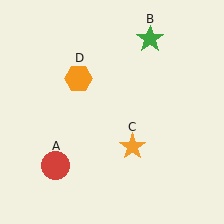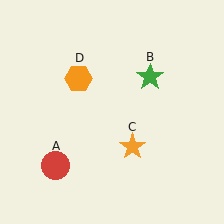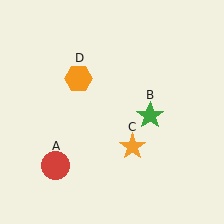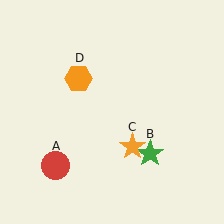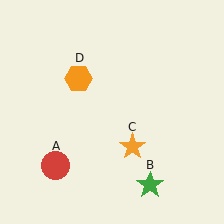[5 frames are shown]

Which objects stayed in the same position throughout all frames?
Red circle (object A) and orange star (object C) and orange hexagon (object D) remained stationary.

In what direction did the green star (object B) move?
The green star (object B) moved down.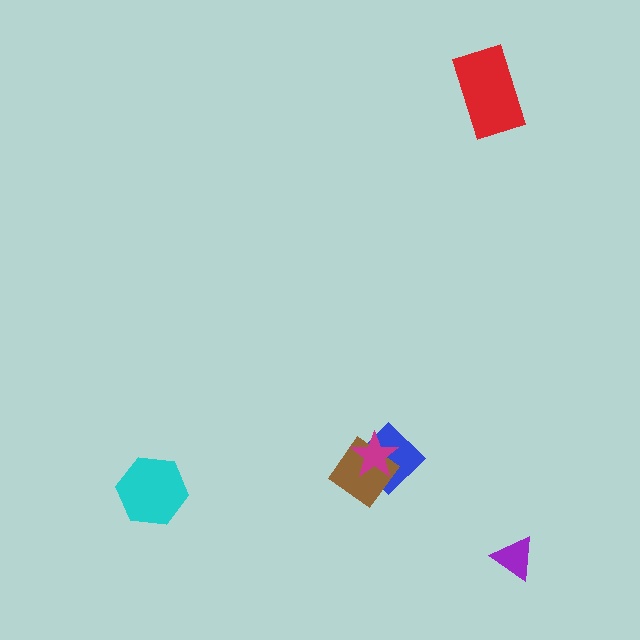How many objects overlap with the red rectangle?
0 objects overlap with the red rectangle.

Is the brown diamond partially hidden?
Yes, it is partially covered by another shape.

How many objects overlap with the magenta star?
2 objects overlap with the magenta star.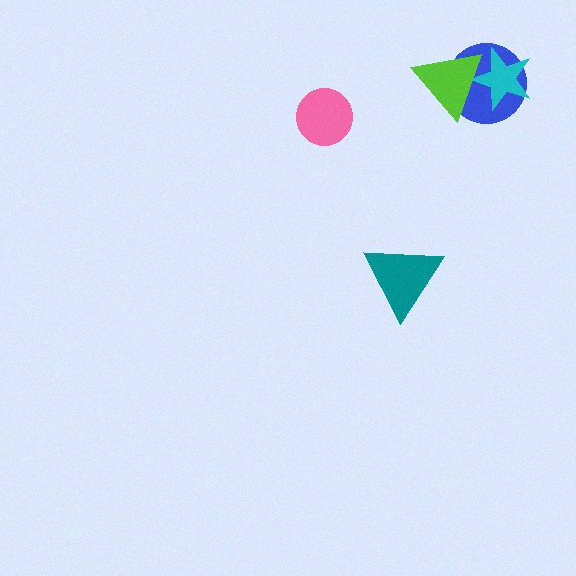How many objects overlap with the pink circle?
0 objects overlap with the pink circle.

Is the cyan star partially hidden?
Yes, it is partially covered by another shape.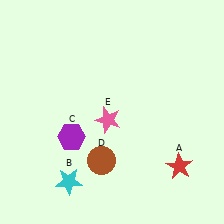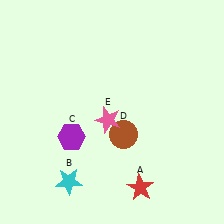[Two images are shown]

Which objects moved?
The objects that moved are: the red star (A), the brown circle (D).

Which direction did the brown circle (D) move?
The brown circle (D) moved up.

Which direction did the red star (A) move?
The red star (A) moved left.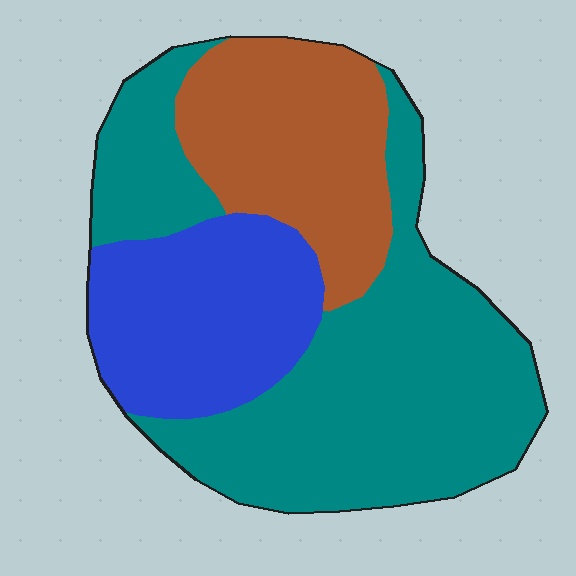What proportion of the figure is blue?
Blue covers around 25% of the figure.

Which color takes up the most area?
Teal, at roughly 50%.